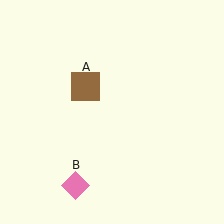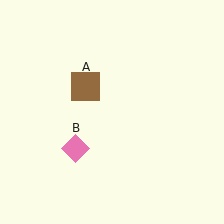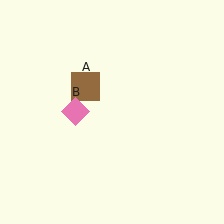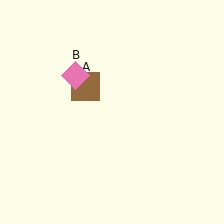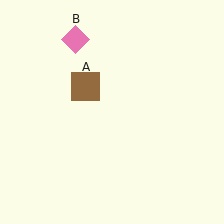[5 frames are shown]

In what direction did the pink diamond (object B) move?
The pink diamond (object B) moved up.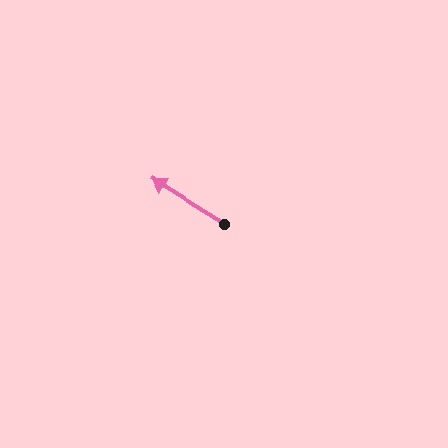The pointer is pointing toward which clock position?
Roughly 10 o'clock.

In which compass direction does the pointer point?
Northwest.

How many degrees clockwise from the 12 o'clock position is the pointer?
Approximately 301 degrees.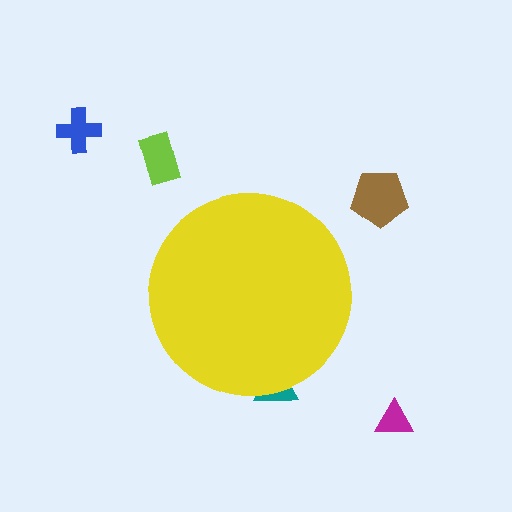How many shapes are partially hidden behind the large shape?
1 shape is partially hidden.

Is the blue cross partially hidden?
No, the blue cross is fully visible.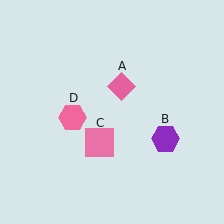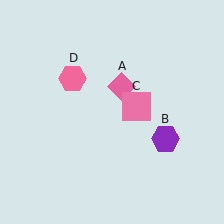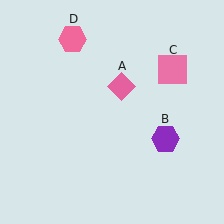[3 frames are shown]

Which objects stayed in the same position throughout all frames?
Pink diamond (object A) and purple hexagon (object B) remained stationary.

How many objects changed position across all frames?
2 objects changed position: pink square (object C), pink hexagon (object D).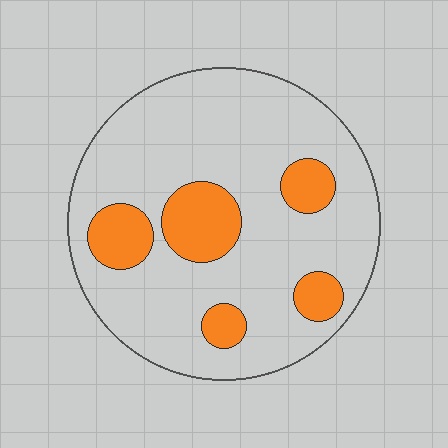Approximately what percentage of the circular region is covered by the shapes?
Approximately 20%.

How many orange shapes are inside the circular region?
5.